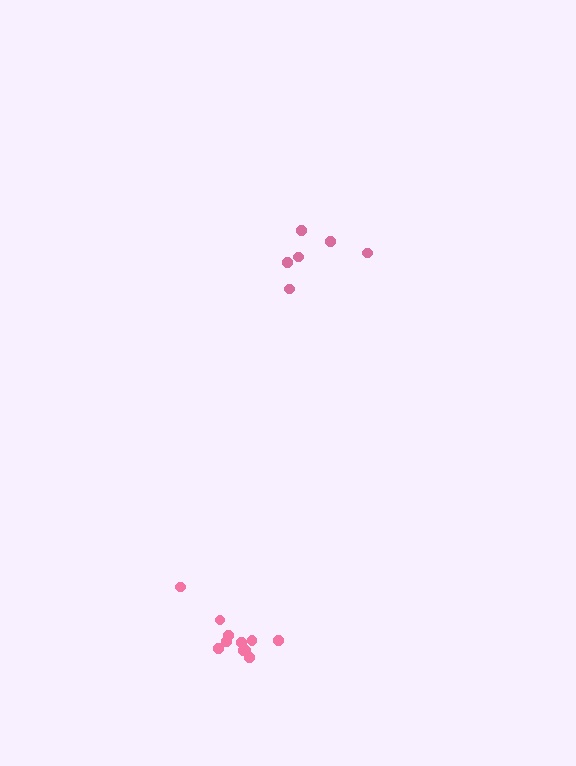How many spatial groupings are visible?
There are 2 spatial groupings.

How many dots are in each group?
Group 1: 11 dots, Group 2: 6 dots (17 total).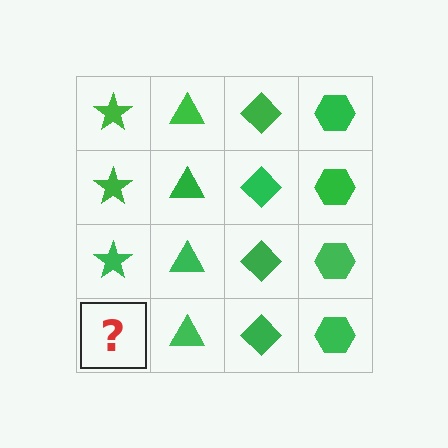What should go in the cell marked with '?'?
The missing cell should contain a green star.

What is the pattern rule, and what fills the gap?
The rule is that each column has a consistent shape. The gap should be filled with a green star.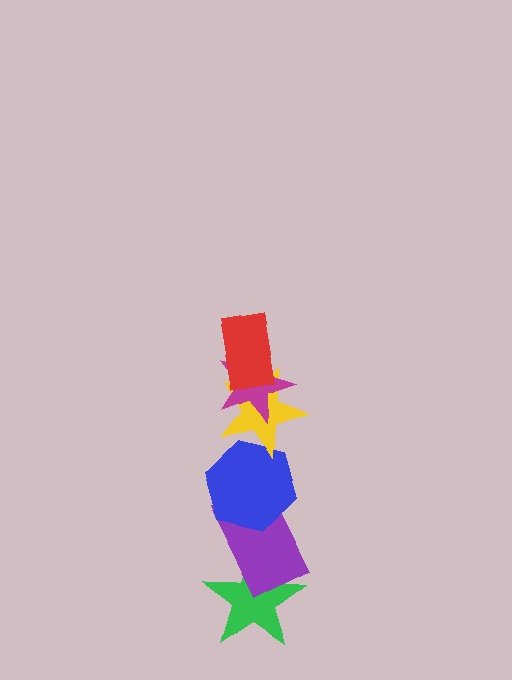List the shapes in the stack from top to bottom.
From top to bottom: the red rectangle, the magenta star, the yellow star, the blue hexagon, the purple rectangle, the green star.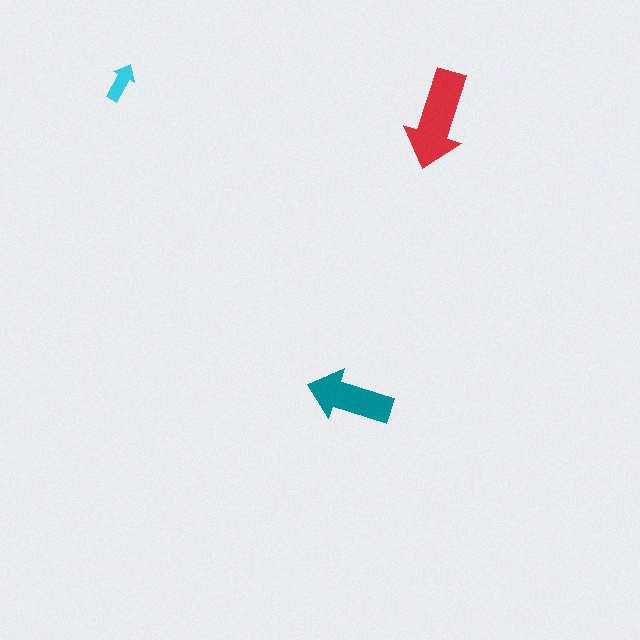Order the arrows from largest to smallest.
the red one, the teal one, the cyan one.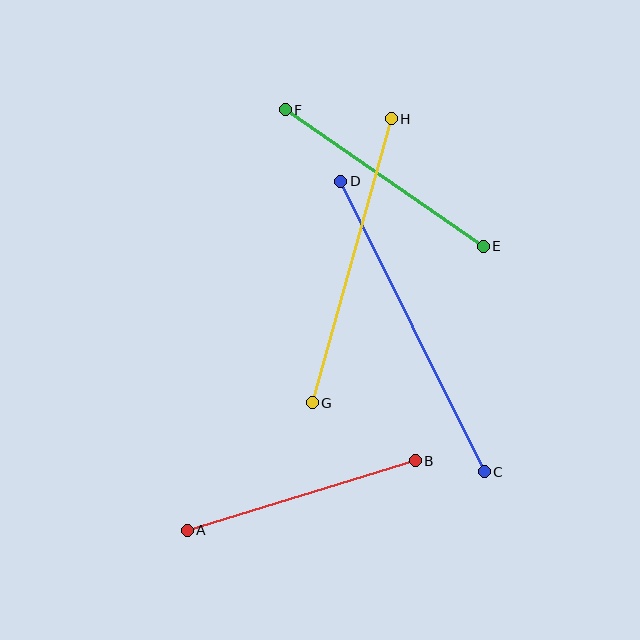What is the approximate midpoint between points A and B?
The midpoint is at approximately (301, 496) pixels.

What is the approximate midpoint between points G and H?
The midpoint is at approximately (352, 261) pixels.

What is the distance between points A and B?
The distance is approximately 238 pixels.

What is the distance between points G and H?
The distance is approximately 295 pixels.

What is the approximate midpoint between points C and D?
The midpoint is at approximately (412, 326) pixels.